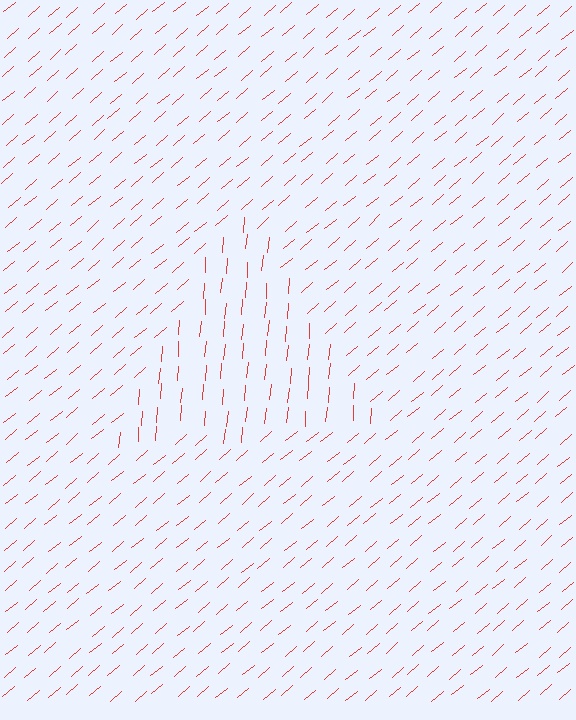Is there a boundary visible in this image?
Yes, there is a texture boundary formed by a change in line orientation.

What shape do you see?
I see a triangle.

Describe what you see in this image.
The image is filled with small red line segments. A triangle region in the image has lines oriented differently from the surrounding lines, creating a visible texture boundary.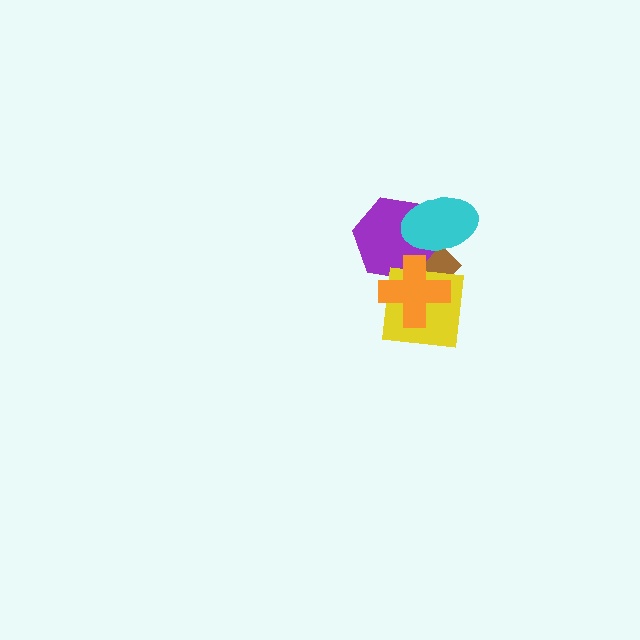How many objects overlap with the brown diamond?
4 objects overlap with the brown diamond.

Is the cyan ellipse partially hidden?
No, no other shape covers it.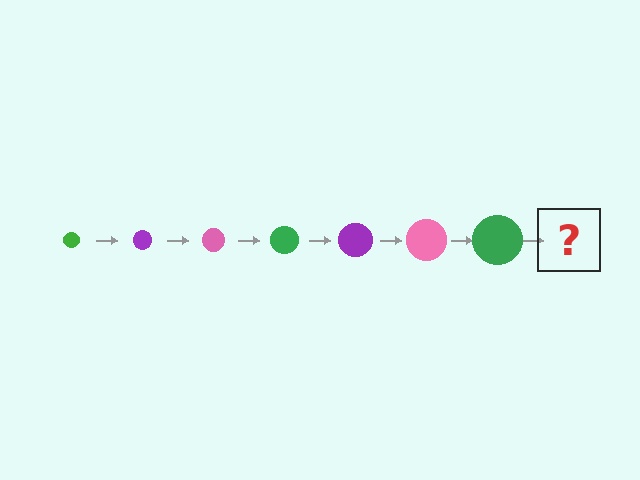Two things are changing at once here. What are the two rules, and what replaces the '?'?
The two rules are that the circle grows larger each step and the color cycles through green, purple, and pink. The '?' should be a purple circle, larger than the previous one.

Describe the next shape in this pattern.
It should be a purple circle, larger than the previous one.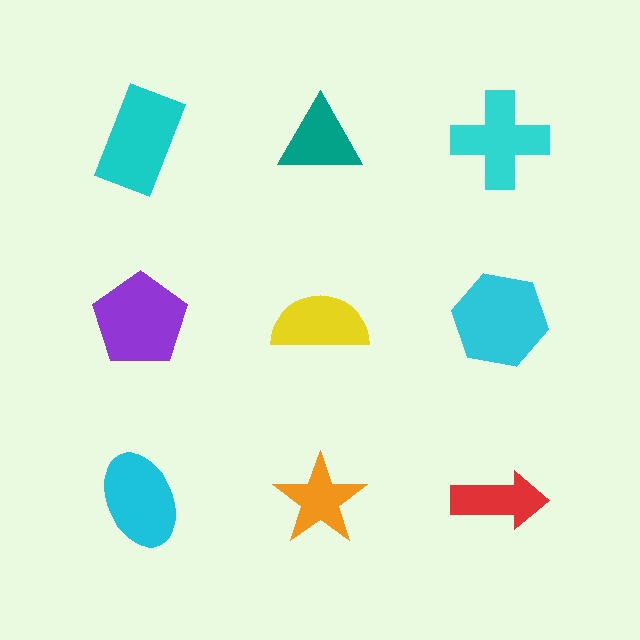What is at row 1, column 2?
A teal triangle.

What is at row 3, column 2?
An orange star.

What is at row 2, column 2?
A yellow semicircle.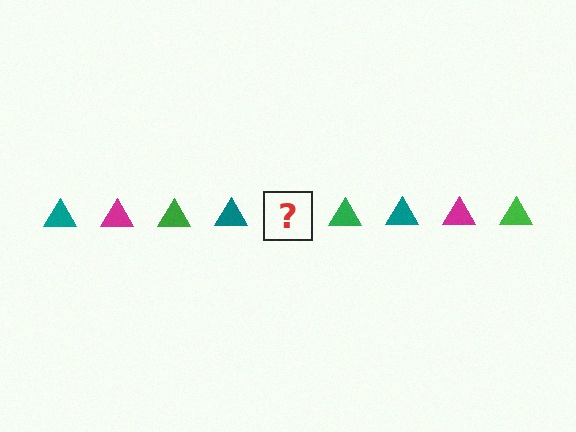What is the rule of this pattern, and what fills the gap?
The rule is that the pattern cycles through teal, magenta, green triangles. The gap should be filled with a magenta triangle.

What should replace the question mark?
The question mark should be replaced with a magenta triangle.